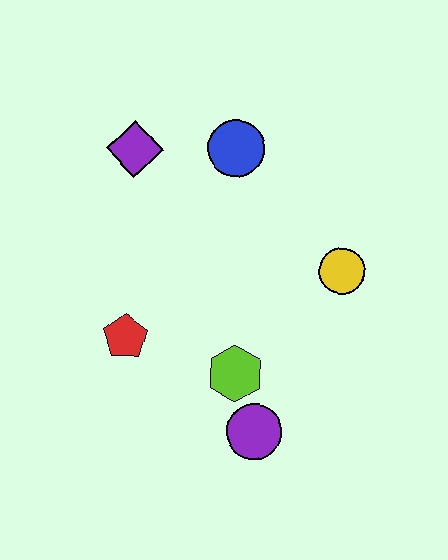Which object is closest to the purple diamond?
The blue circle is closest to the purple diamond.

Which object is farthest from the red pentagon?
The yellow circle is farthest from the red pentagon.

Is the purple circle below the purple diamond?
Yes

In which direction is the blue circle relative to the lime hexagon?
The blue circle is above the lime hexagon.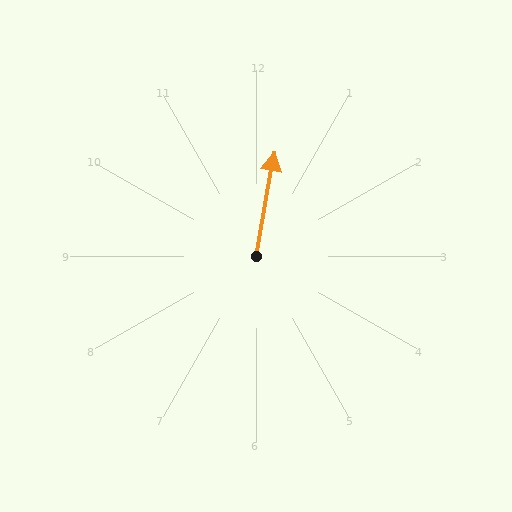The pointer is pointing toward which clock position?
Roughly 12 o'clock.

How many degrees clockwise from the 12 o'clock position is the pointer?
Approximately 10 degrees.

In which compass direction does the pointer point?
North.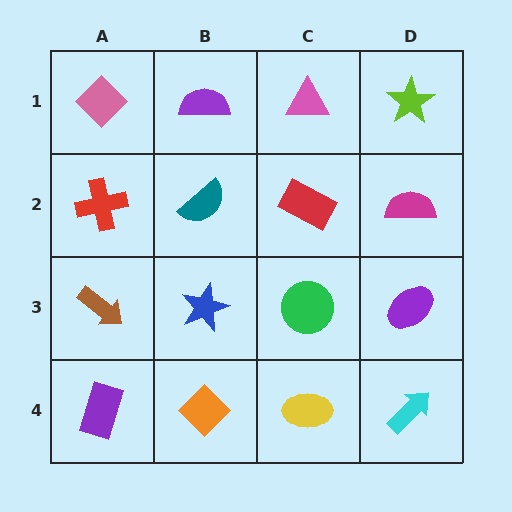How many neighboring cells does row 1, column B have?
3.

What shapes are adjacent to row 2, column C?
A pink triangle (row 1, column C), a green circle (row 3, column C), a teal semicircle (row 2, column B), a magenta semicircle (row 2, column D).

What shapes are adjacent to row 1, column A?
A red cross (row 2, column A), a purple semicircle (row 1, column B).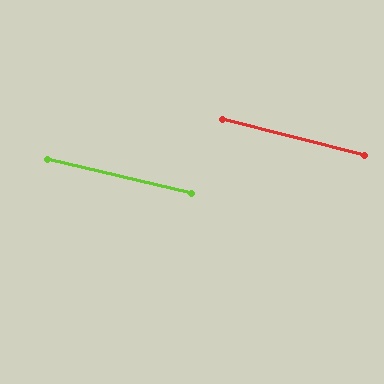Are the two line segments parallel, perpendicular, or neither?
Parallel — their directions differ by only 1.4°.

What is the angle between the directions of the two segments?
Approximately 1 degree.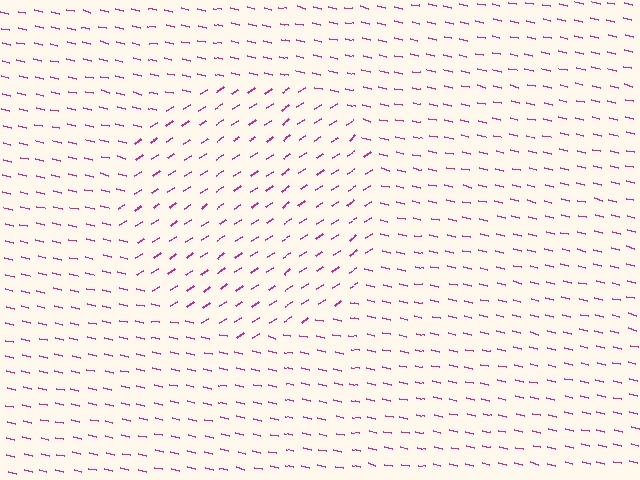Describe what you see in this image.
The image is filled with small magenta line segments. A circle region in the image has lines oriented differently from the surrounding lines, creating a visible texture boundary.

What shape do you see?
I see a circle.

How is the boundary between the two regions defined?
The boundary is defined purely by a change in line orientation (approximately 45 degrees difference). All lines are the same color and thickness.